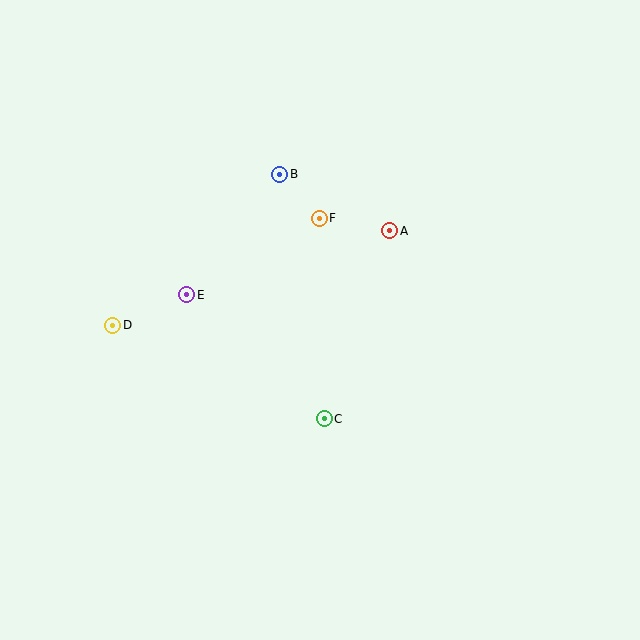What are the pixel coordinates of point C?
Point C is at (324, 419).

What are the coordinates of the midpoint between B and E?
The midpoint between B and E is at (233, 234).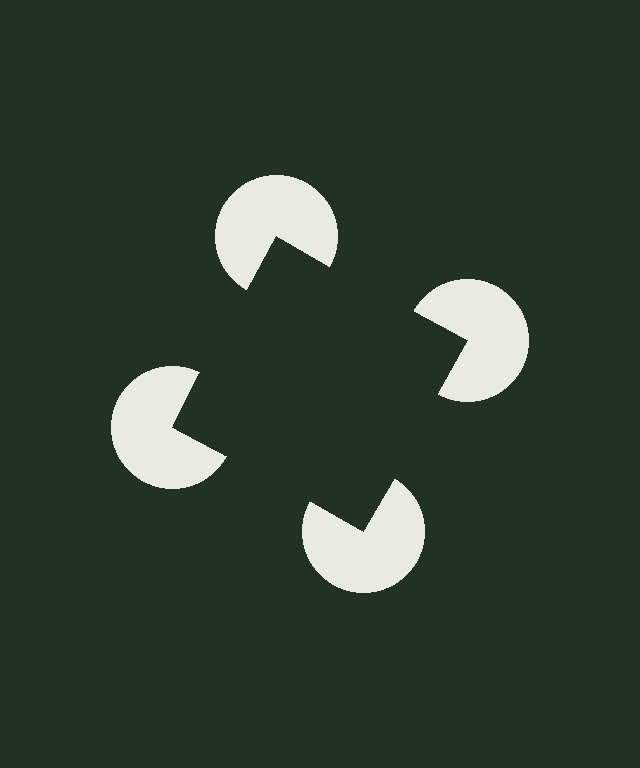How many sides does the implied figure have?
4 sides.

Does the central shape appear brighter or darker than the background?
It typically appears slightly darker than the background, even though no actual brightness change is drawn.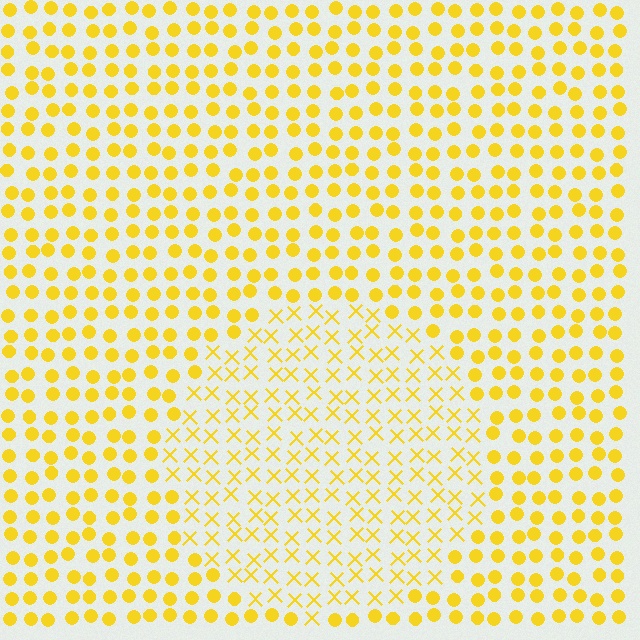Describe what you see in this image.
The image is filled with small yellow elements arranged in a uniform grid. A circle-shaped region contains X marks, while the surrounding area contains circles. The boundary is defined purely by the change in element shape.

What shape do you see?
I see a circle.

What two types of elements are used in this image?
The image uses X marks inside the circle region and circles outside it.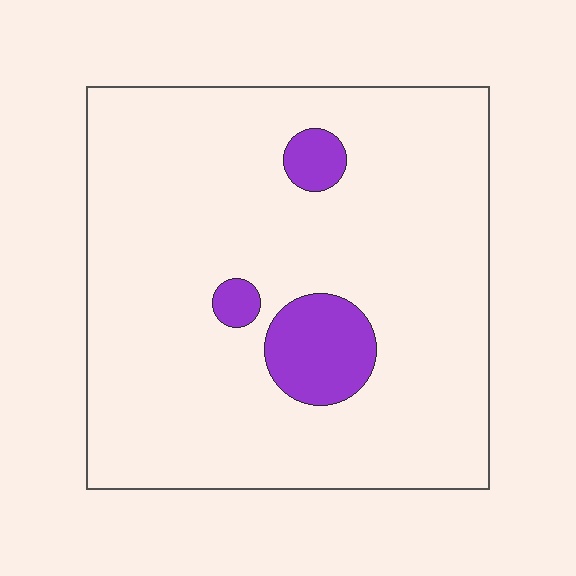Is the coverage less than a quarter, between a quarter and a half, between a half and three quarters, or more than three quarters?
Less than a quarter.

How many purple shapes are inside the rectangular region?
3.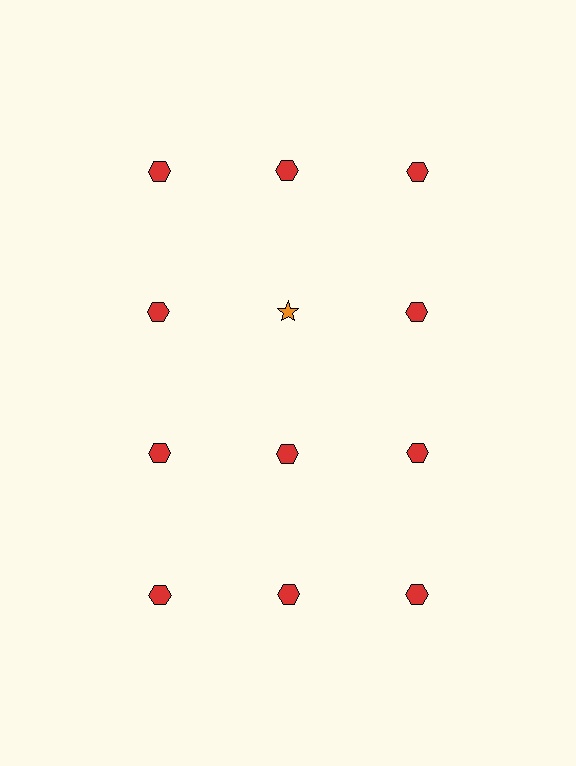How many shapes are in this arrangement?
There are 12 shapes arranged in a grid pattern.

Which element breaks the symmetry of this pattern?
The orange star in the second row, second from left column breaks the symmetry. All other shapes are red hexagons.